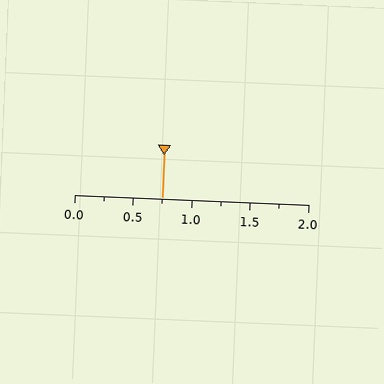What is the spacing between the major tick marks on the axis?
The major ticks are spaced 0.5 apart.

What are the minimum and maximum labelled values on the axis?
The axis runs from 0.0 to 2.0.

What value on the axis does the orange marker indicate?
The marker indicates approximately 0.75.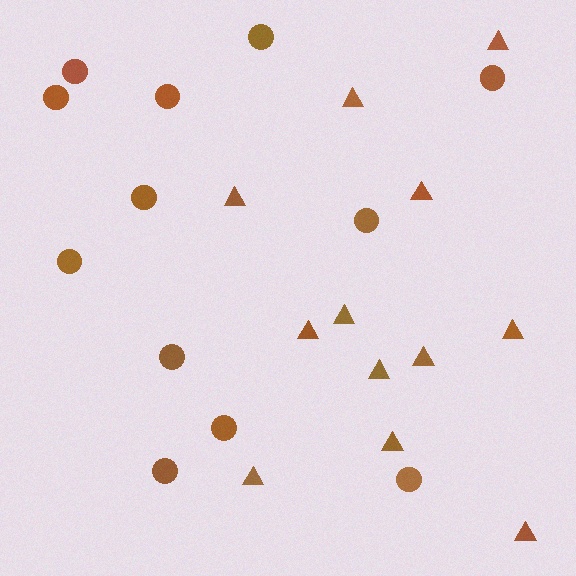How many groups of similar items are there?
There are 2 groups: one group of circles (12) and one group of triangles (12).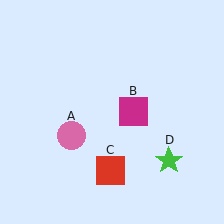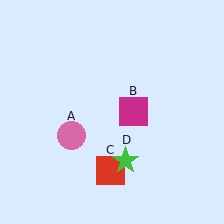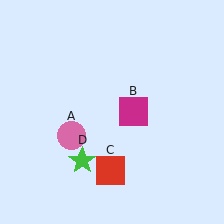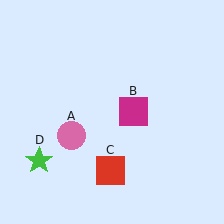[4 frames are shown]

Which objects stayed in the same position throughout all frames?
Pink circle (object A) and magenta square (object B) and red square (object C) remained stationary.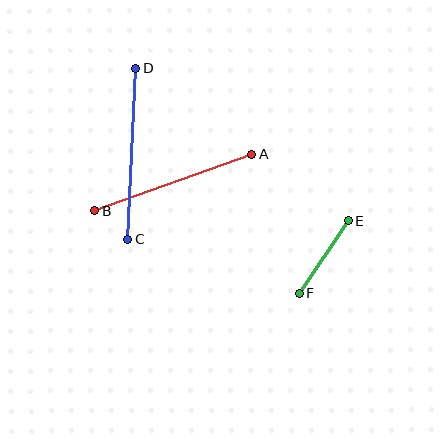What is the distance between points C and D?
The distance is approximately 171 pixels.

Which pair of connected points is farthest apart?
Points C and D are farthest apart.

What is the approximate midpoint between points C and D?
The midpoint is at approximately (132, 154) pixels.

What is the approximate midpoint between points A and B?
The midpoint is at approximately (173, 183) pixels.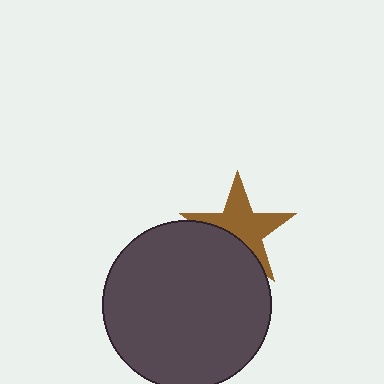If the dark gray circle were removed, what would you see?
You would see the complete brown star.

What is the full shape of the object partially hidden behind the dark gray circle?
The partially hidden object is a brown star.